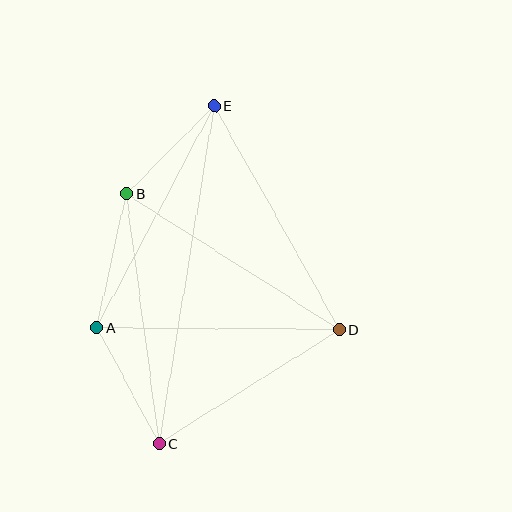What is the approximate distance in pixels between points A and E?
The distance between A and E is approximately 251 pixels.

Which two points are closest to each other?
Points B and E are closest to each other.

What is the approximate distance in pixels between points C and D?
The distance between C and D is approximately 213 pixels.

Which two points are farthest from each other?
Points C and E are farthest from each other.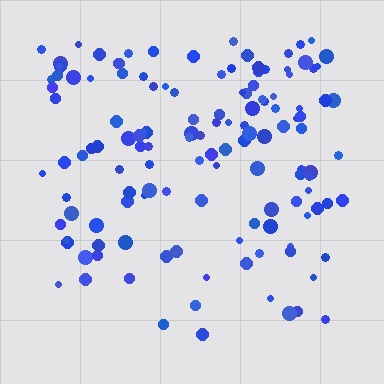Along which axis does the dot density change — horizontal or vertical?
Vertical.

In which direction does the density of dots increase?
From bottom to top, with the top side densest.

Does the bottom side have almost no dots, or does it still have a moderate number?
Still a moderate number, just noticeably fewer than the top.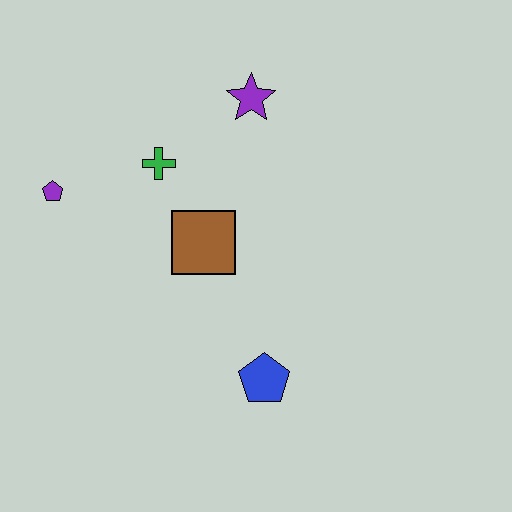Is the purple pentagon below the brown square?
No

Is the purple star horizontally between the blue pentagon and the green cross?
Yes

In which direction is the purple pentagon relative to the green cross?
The purple pentagon is to the left of the green cross.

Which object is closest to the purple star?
The green cross is closest to the purple star.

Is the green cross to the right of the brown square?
No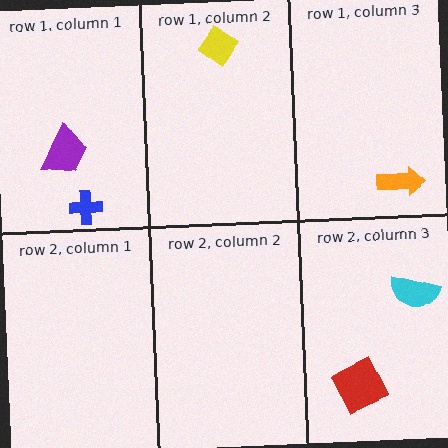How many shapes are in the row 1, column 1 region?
2.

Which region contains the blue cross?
The row 1, column 1 region.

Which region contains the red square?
The row 2, column 3 region.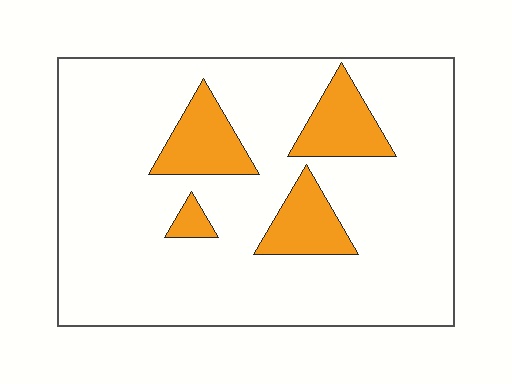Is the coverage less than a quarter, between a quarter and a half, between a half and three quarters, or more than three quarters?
Less than a quarter.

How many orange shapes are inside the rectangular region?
4.